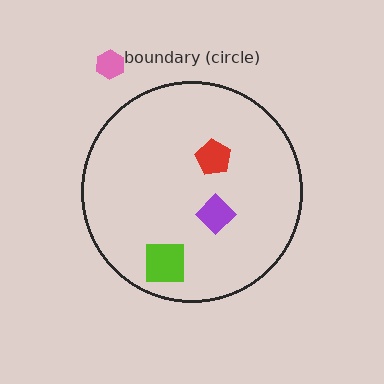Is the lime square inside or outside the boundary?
Inside.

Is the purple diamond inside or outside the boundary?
Inside.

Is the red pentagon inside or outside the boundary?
Inside.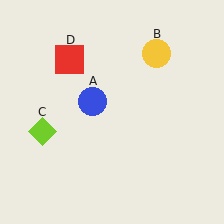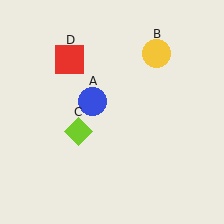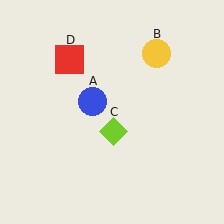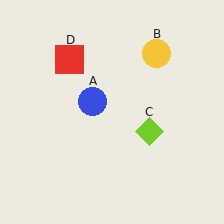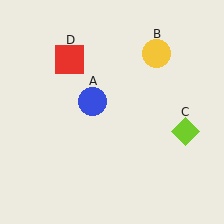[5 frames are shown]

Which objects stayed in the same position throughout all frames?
Blue circle (object A) and yellow circle (object B) and red square (object D) remained stationary.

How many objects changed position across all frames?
1 object changed position: lime diamond (object C).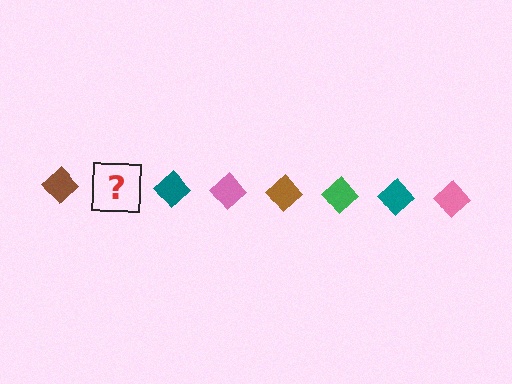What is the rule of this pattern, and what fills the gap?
The rule is that the pattern cycles through brown, green, teal, pink diamonds. The gap should be filled with a green diamond.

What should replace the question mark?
The question mark should be replaced with a green diamond.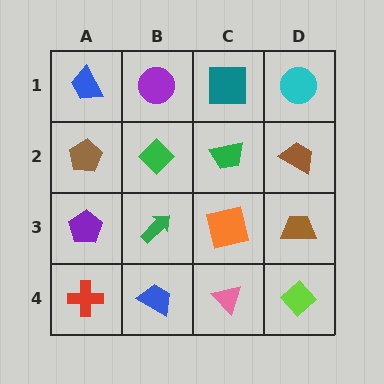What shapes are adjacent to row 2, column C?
A teal square (row 1, column C), an orange square (row 3, column C), a green diamond (row 2, column B), a brown trapezoid (row 2, column D).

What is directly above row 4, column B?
A green arrow.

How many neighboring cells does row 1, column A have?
2.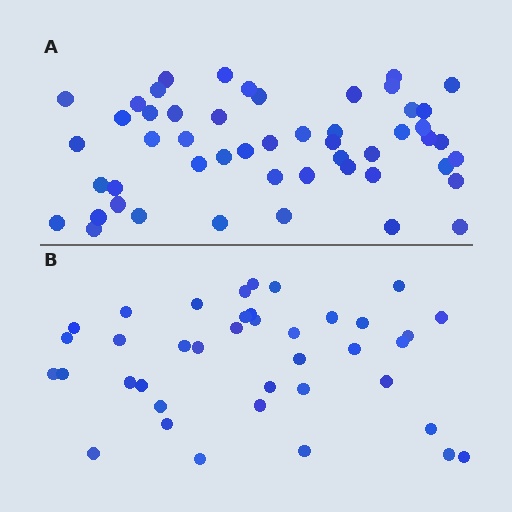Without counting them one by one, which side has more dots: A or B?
Region A (the top region) has more dots.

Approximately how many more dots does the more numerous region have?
Region A has roughly 12 or so more dots than region B.